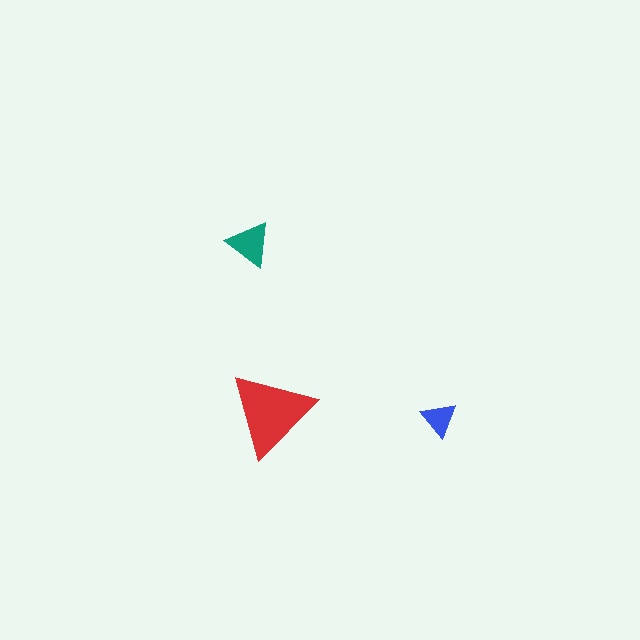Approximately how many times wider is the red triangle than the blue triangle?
About 2.5 times wider.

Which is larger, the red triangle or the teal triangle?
The red one.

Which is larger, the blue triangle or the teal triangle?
The teal one.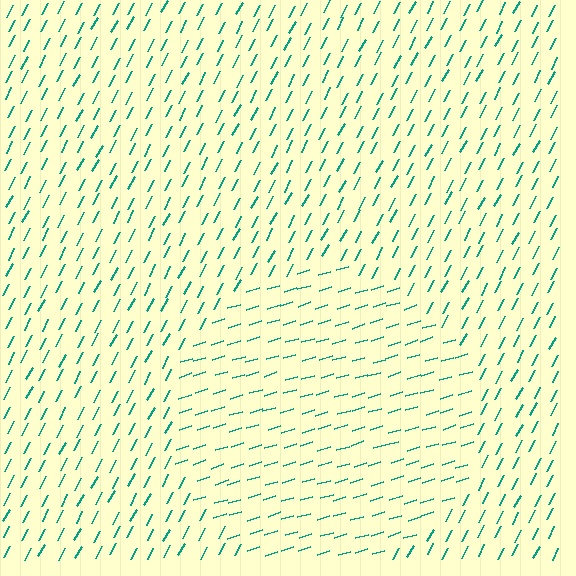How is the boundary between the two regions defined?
The boundary is defined purely by a change in line orientation (approximately 45 degrees difference). All lines are the same color and thickness.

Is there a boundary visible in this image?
Yes, there is a texture boundary formed by a change in line orientation.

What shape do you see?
I see a circle.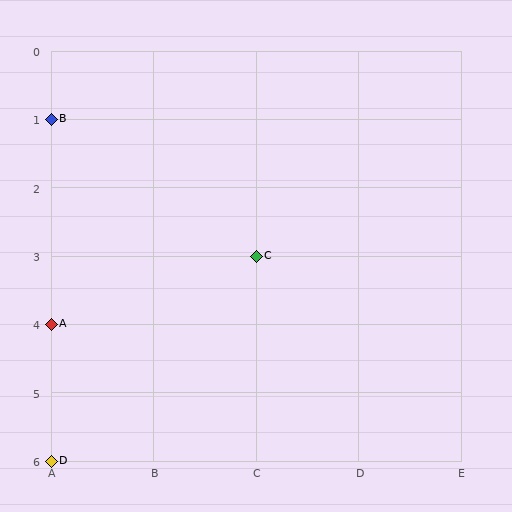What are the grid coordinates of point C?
Point C is at grid coordinates (C, 3).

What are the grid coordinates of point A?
Point A is at grid coordinates (A, 4).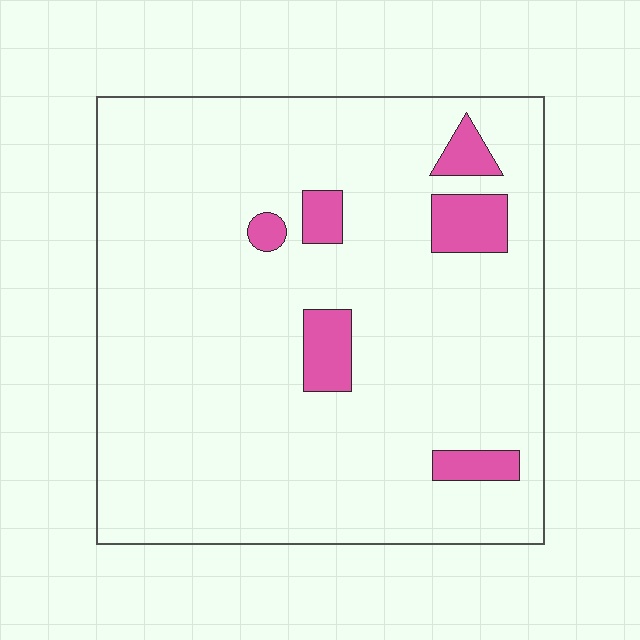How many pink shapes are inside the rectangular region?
6.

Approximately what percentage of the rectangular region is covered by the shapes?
Approximately 10%.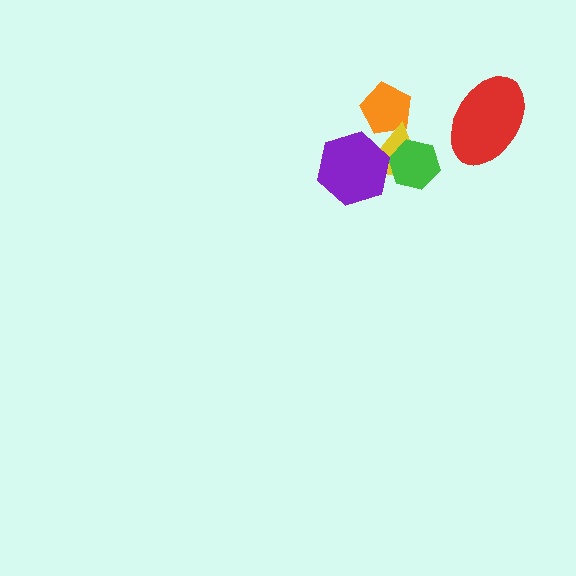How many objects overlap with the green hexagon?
1 object overlaps with the green hexagon.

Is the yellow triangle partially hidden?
Yes, it is partially covered by another shape.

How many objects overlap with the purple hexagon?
1 object overlaps with the purple hexagon.